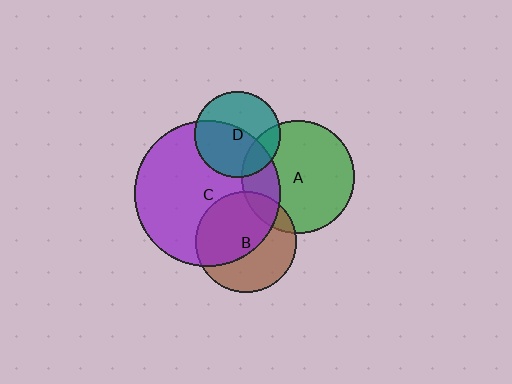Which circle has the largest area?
Circle C (purple).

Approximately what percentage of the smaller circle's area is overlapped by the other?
Approximately 55%.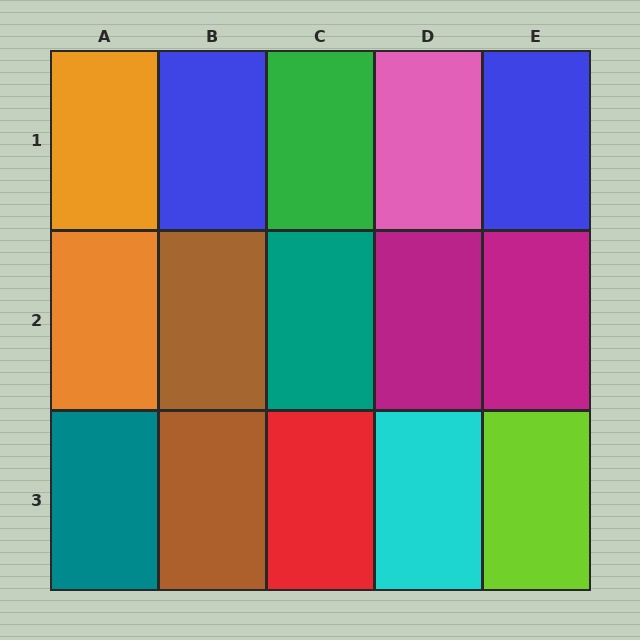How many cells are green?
1 cell is green.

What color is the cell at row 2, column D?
Magenta.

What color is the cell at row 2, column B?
Brown.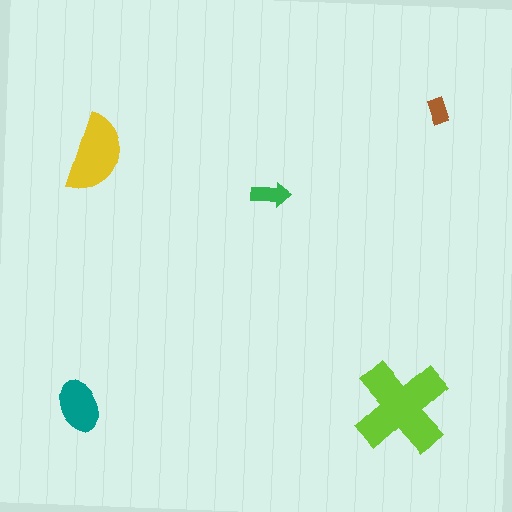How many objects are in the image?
There are 5 objects in the image.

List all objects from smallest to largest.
The brown rectangle, the green arrow, the teal ellipse, the yellow semicircle, the lime cross.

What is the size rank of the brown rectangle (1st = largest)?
5th.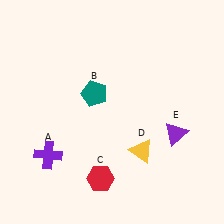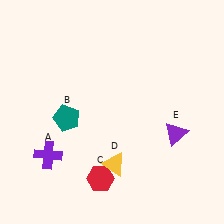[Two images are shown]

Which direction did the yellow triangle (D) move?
The yellow triangle (D) moved left.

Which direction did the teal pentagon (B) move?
The teal pentagon (B) moved left.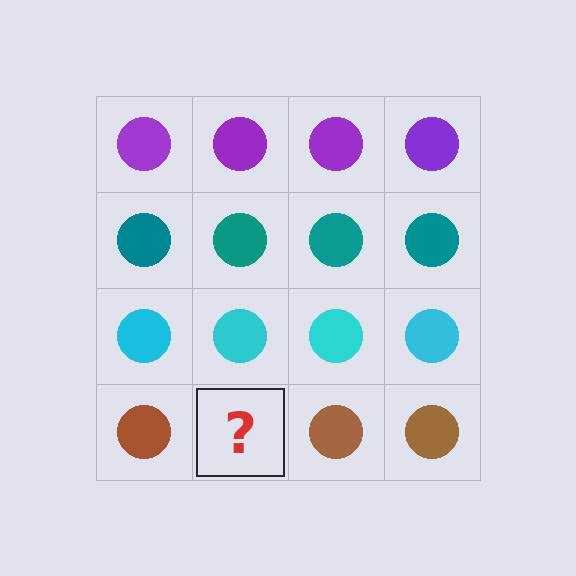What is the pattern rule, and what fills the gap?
The rule is that each row has a consistent color. The gap should be filled with a brown circle.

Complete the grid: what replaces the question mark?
The question mark should be replaced with a brown circle.